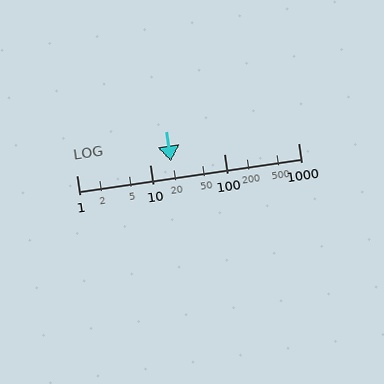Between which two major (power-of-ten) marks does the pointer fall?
The pointer is between 10 and 100.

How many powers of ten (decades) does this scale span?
The scale spans 3 decades, from 1 to 1000.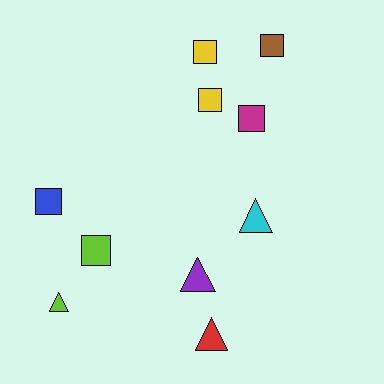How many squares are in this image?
There are 6 squares.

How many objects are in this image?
There are 10 objects.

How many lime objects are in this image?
There are 2 lime objects.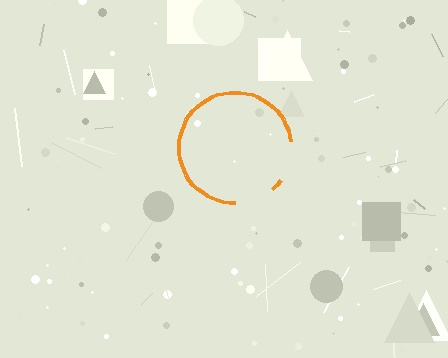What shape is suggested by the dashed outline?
The dashed outline suggests a circle.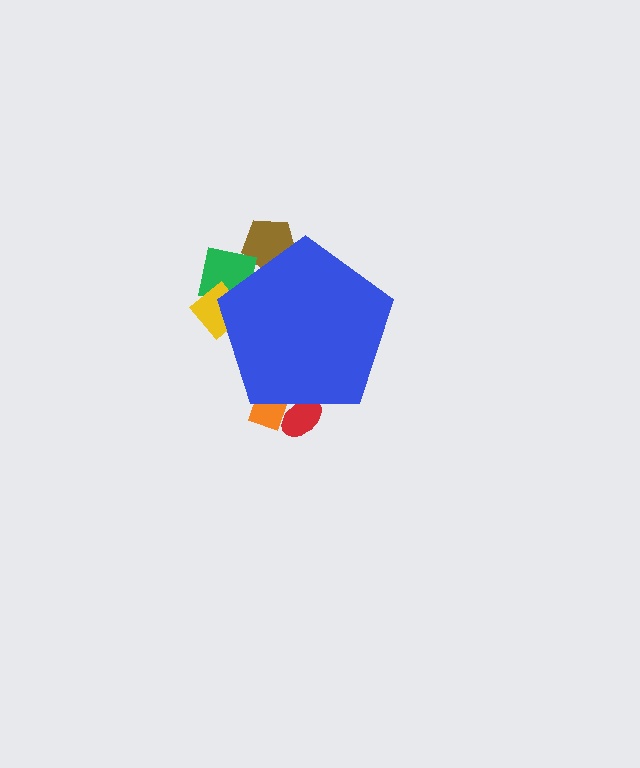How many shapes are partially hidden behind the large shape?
5 shapes are partially hidden.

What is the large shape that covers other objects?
A blue pentagon.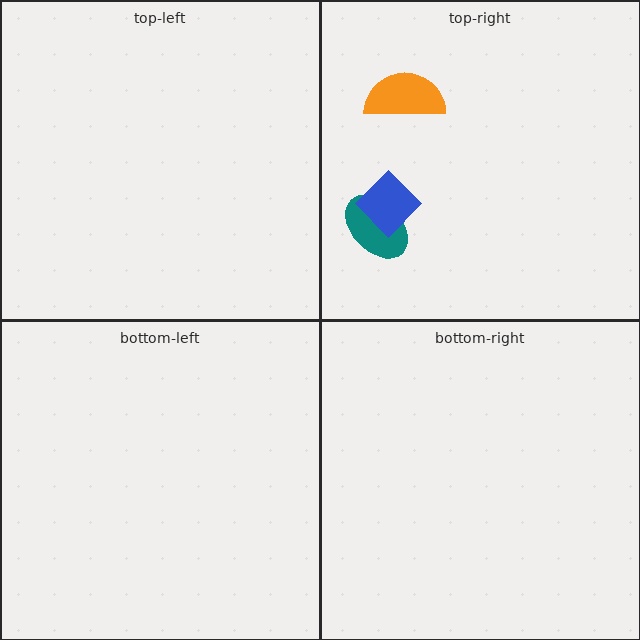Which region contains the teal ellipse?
The top-right region.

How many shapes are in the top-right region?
3.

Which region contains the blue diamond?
The top-right region.